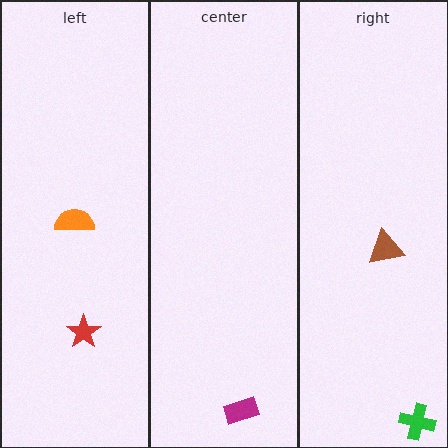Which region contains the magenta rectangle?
The center region.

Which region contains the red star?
The left region.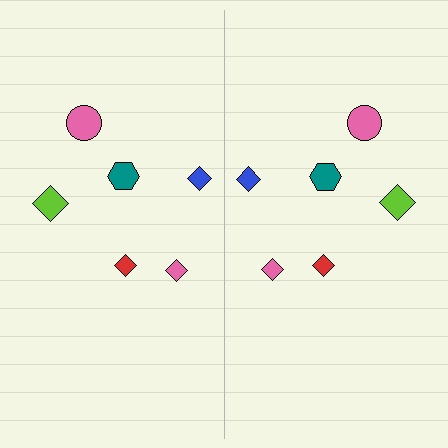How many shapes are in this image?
There are 12 shapes in this image.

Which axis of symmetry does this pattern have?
The pattern has a vertical axis of symmetry running through the center of the image.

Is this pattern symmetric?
Yes, this pattern has bilateral (reflection) symmetry.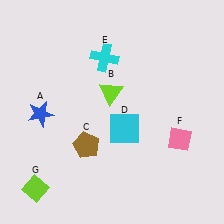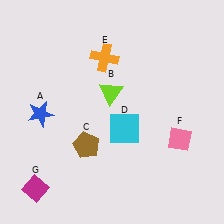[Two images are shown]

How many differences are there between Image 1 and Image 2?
There are 2 differences between the two images.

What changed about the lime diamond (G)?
In Image 1, G is lime. In Image 2, it changed to magenta.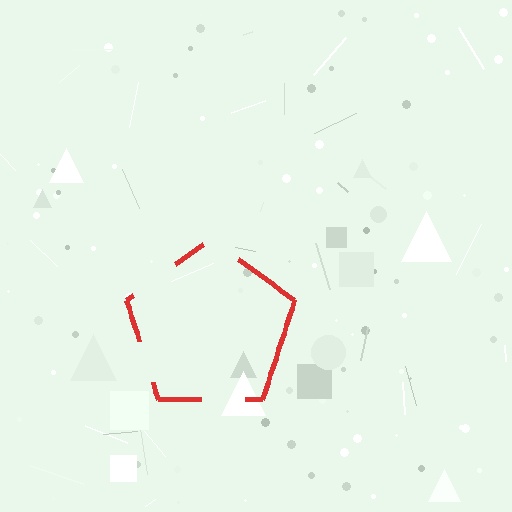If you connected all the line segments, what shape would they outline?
They would outline a pentagon.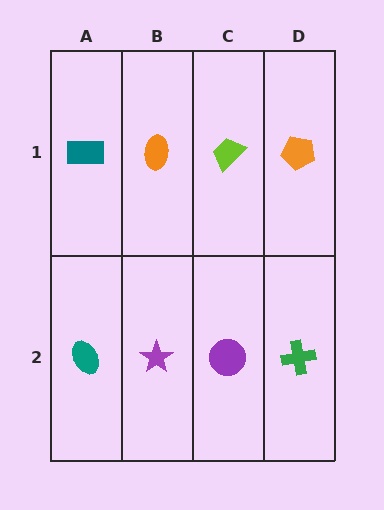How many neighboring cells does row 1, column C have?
3.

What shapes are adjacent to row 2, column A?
A teal rectangle (row 1, column A), a purple star (row 2, column B).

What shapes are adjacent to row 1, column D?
A green cross (row 2, column D), a lime trapezoid (row 1, column C).